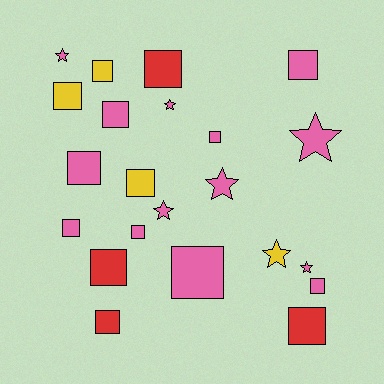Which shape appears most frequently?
Square, with 15 objects.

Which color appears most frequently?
Pink, with 14 objects.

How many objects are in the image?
There are 22 objects.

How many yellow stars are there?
There is 1 yellow star.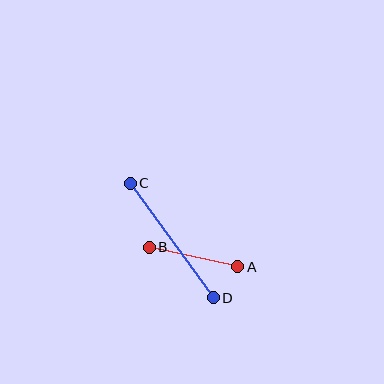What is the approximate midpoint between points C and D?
The midpoint is at approximately (172, 241) pixels.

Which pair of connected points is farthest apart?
Points C and D are farthest apart.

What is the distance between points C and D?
The distance is approximately 142 pixels.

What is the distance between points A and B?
The distance is approximately 91 pixels.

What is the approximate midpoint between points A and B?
The midpoint is at approximately (194, 257) pixels.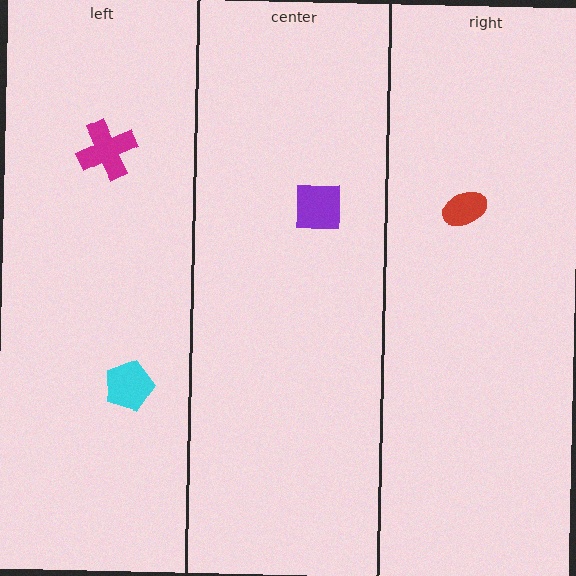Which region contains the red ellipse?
The right region.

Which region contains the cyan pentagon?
The left region.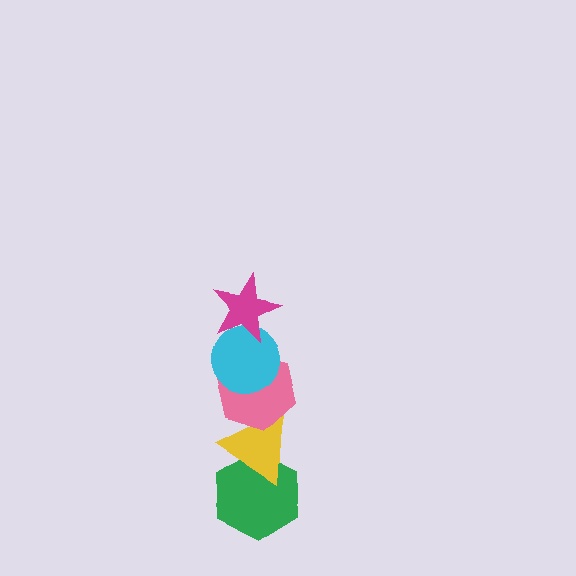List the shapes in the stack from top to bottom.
From top to bottom: the magenta star, the cyan circle, the pink hexagon, the yellow triangle, the green hexagon.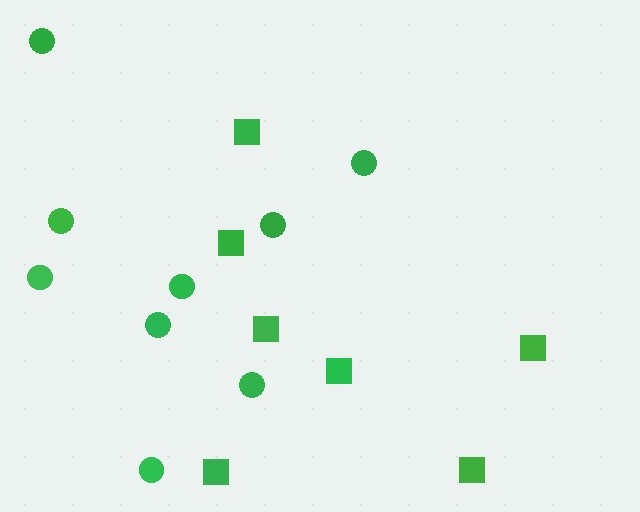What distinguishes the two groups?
There are 2 groups: one group of squares (7) and one group of circles (9).